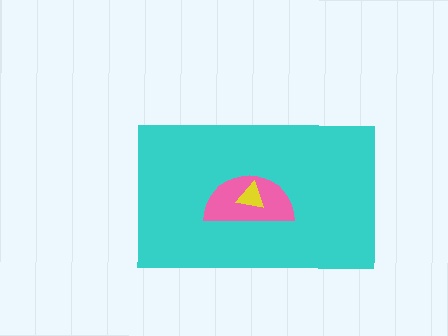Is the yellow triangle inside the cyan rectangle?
Yes.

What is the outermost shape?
The cyan rectangle.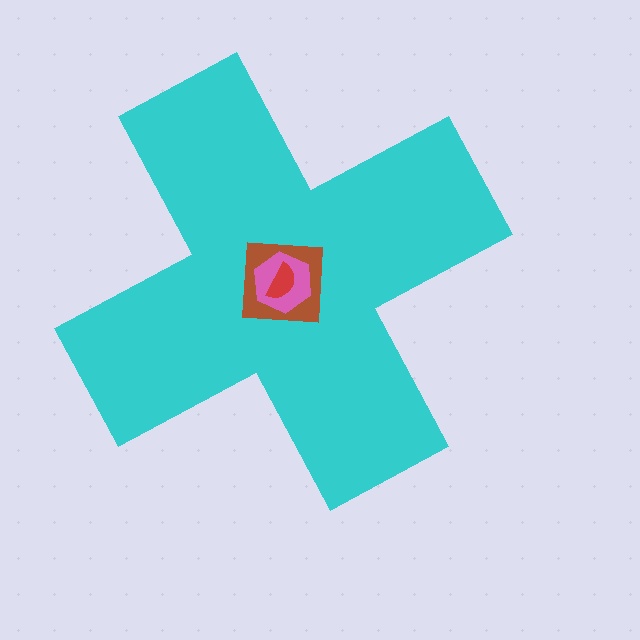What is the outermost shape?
The cyan cross.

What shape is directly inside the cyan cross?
The brown square.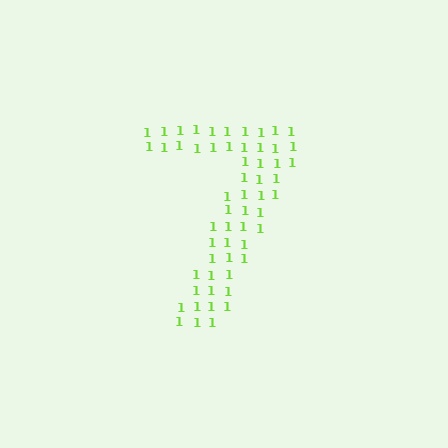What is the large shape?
The large shape is the digit 7.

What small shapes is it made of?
It is made of small digit 1's.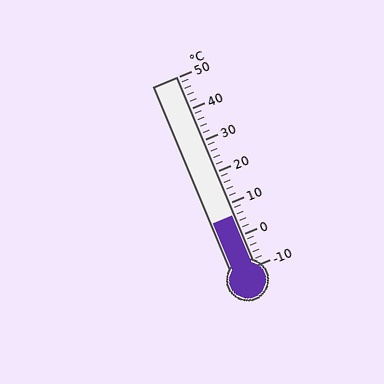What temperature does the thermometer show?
The thermometer shows approximately 6°C.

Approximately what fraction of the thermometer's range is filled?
The thermometer is filled to approximately 25% of its range.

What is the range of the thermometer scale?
The thermometer scale ranges from -10°C to 50°C.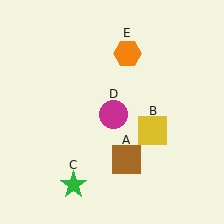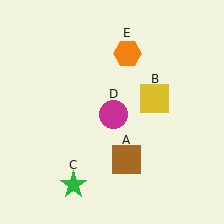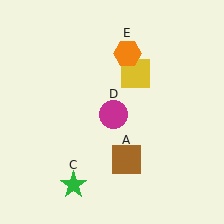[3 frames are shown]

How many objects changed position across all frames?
1 object changed position: yellow square (object B).